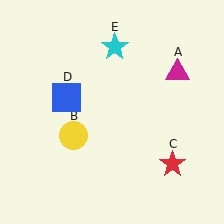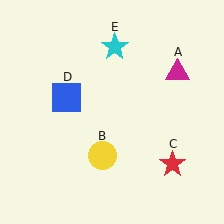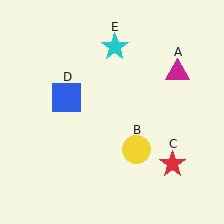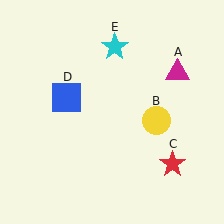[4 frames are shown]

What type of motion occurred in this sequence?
The yellow circle (object B) rotated counterclockwise around the center of the scene.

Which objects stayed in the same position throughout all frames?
Magenta triangle (object A) and red star (object C) and blue square (object D) and cyan star (object E) remained stationary.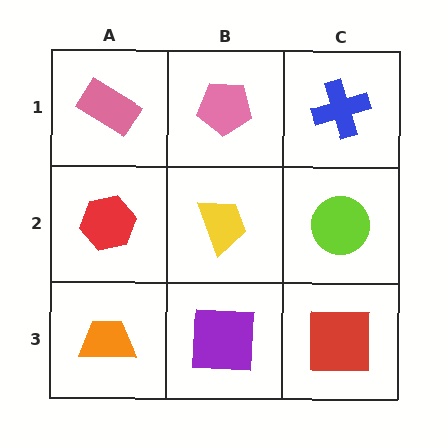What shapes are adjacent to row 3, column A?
A red hexagon (row 2, column A), a purple square (row 3, column B).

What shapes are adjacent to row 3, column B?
A yellow trapezoid (row 2, column B), an orange trapezoid (row 3, column A), a red square (row 3, column C).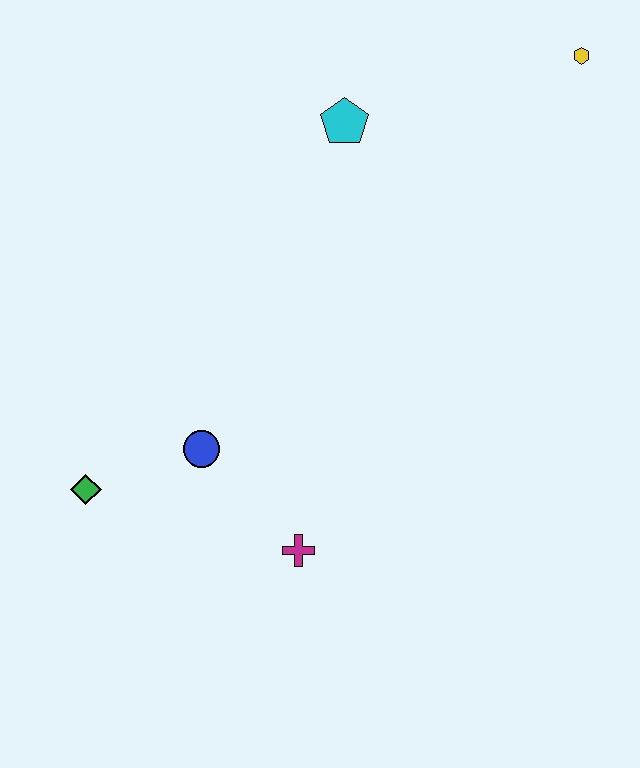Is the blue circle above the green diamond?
Yes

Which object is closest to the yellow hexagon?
The cyan pentagon is closest to the yellow hexagon.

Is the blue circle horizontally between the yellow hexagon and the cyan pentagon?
No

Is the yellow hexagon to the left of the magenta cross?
No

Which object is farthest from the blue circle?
The yellow hexagon is farthest from the blue circle.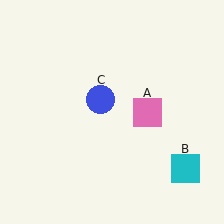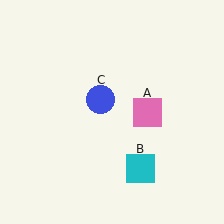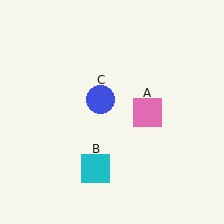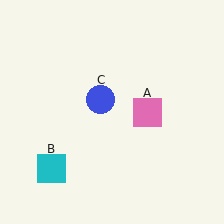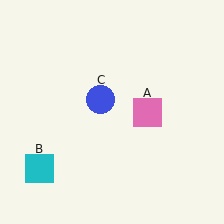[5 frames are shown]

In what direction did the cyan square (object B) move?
The cyan square (object B) moved left.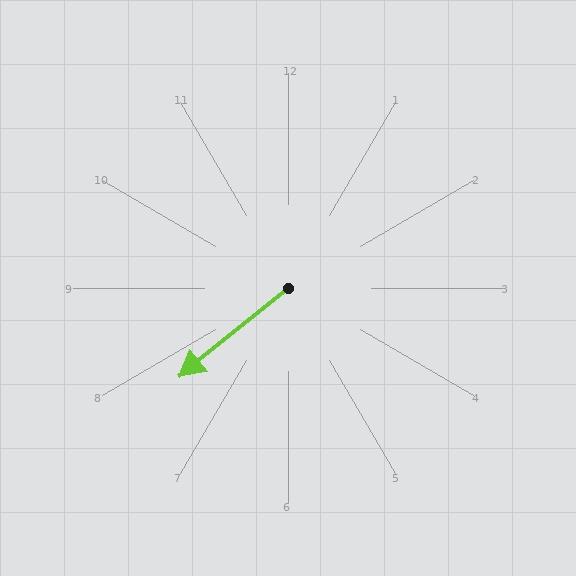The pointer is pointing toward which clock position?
Roughly 8 o'clock.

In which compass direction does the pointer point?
Southwest.